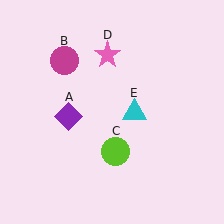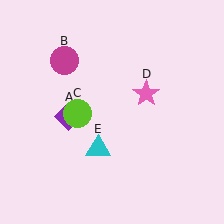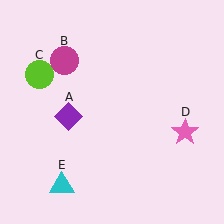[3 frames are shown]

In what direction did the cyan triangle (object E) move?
The cyan triangle (object E) moved down and to the left.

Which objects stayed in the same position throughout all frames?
Purple diamond (object A) and magenta circle (object B) remained stationary.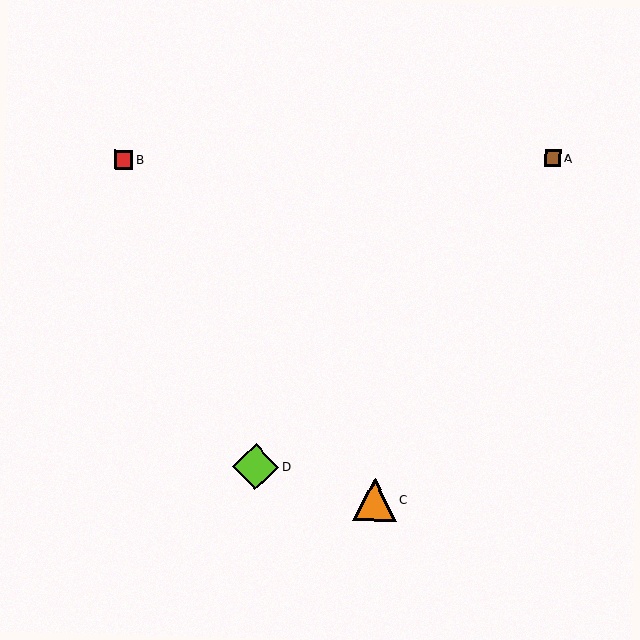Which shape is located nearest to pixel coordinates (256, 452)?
The lime diamond (labeled D) at (256, 467) is nearest to that location.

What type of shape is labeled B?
Shape B is a red square.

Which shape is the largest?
The lime diamond (labeled D) is the largest.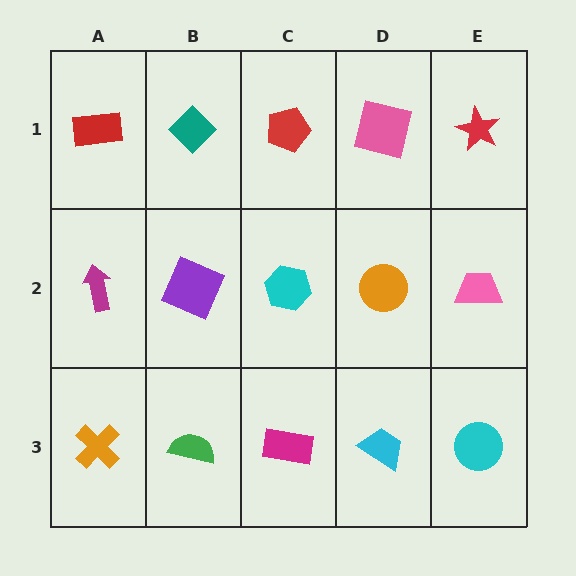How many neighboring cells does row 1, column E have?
2.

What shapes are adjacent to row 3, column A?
A magenta arrow (row 2, column A), a green semicircle (row 3, column B).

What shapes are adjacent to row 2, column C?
A red pentagon (row 1, column C), a magenta rectangle (row 3, column C), a purple square (row 2, column B), an orange circle (row 2, column D).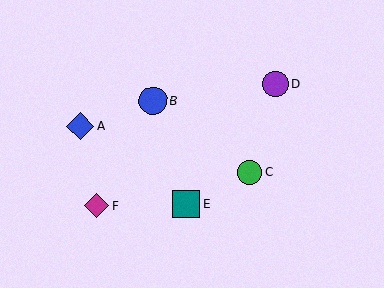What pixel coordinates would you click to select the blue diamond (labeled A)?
Click at (80, 126) to select the blue diamond A.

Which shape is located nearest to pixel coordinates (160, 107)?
The blue circle (labeled B) at (153, 100) is nearest to that location.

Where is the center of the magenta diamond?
The center of the magenta diamond is at (97, 206).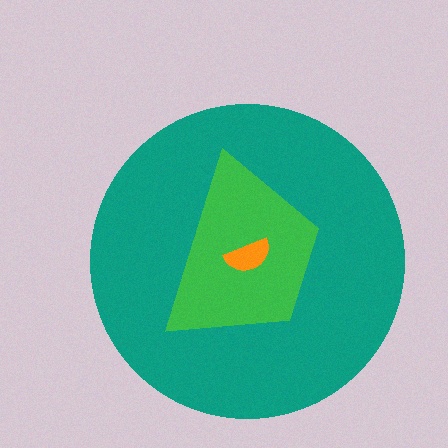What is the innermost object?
The orange semicircle.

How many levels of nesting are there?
3.